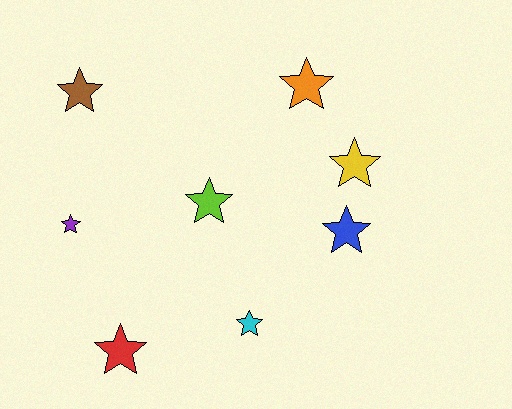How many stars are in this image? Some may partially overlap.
There are 8 stars.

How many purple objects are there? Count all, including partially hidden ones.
There is 1 purple object.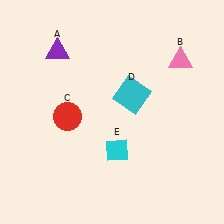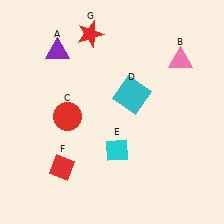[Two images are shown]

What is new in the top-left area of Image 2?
A red star (G) was added in the top-left area of Image 2.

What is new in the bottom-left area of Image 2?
A red diamond (F) was added in the bottom-left area of Image 2.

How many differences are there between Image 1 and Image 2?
There are 2 differences between the two images.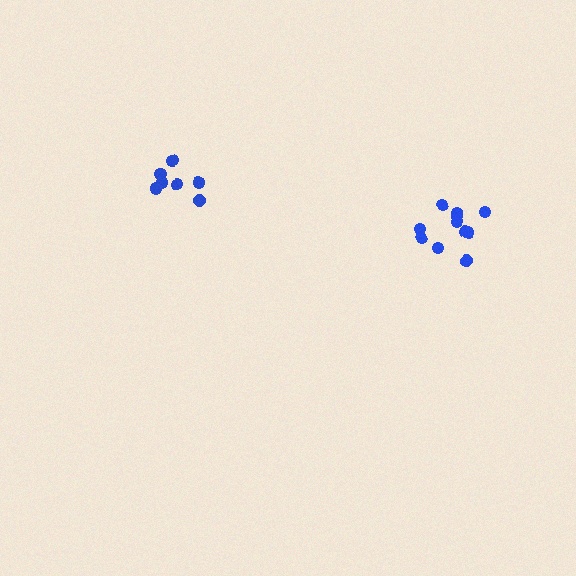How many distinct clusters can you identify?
There are 2 distinct clusters.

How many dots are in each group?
Group 1: 11 dots, Group 2: 7 dots (18 total).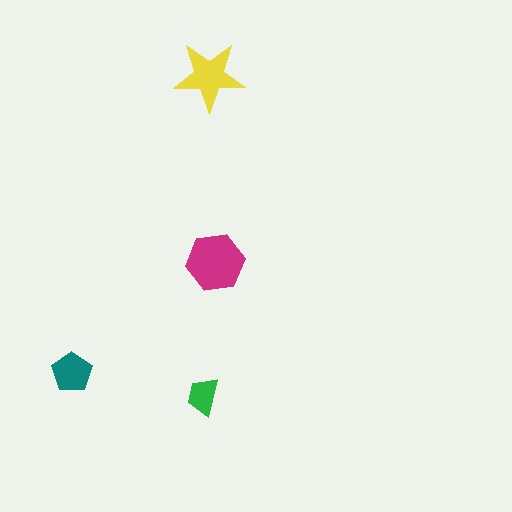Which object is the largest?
The magenta hexagon.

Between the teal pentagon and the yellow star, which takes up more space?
The yellow star.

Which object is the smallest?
The green trapezoid.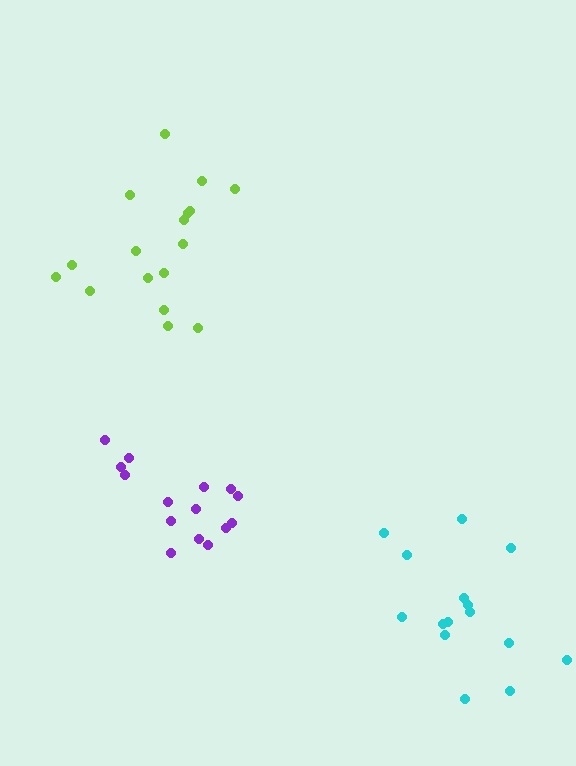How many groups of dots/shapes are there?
There are 3 groups.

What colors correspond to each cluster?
The clusters are colored: cyan, purple, lime.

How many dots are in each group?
Group 1: 15 dots, Group 2: 15 dots, Group 3: 17 dots (47 total).